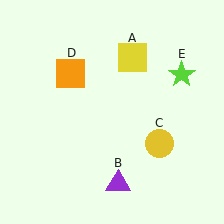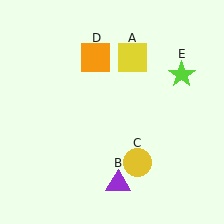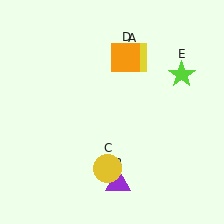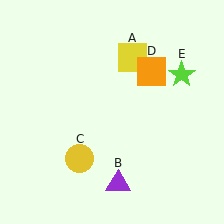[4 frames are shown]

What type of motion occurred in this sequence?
The yellow circle (object C), orange square (object D) rotated clockwise around the center of the scene.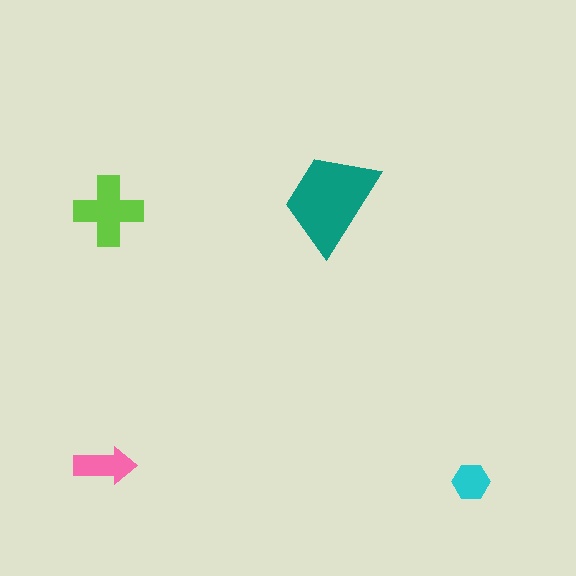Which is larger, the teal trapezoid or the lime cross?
The teal trapezoid.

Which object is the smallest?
The cyan hexagon.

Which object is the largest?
The teal trapezoid.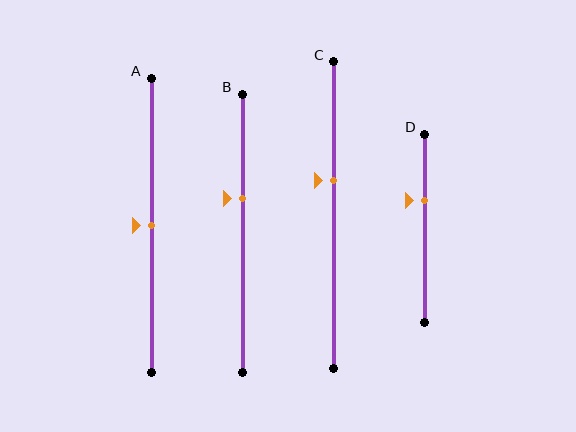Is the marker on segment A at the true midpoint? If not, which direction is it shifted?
Yes, the marker on segment A is at the true midpoint.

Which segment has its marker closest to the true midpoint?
Segment A has its marker closest to the true midpoint.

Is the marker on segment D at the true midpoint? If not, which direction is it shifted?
No, the marker on segment D is shifted upward by about 15% of the segment length.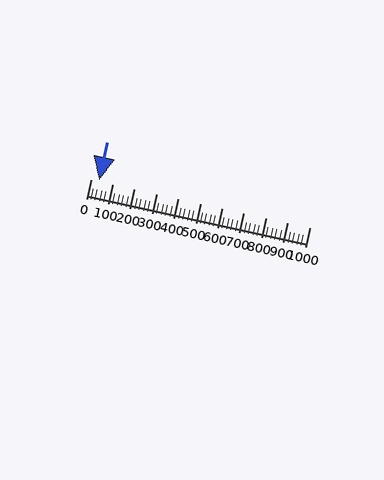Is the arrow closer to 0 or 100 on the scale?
The arrow is closer to 0.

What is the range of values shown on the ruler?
The ruler shows values from 0 to 1000.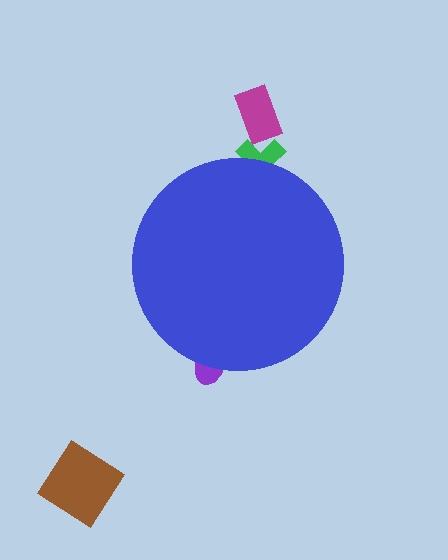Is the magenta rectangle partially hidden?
No, the magenta rectangle is fully visible.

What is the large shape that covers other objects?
A blue circle.